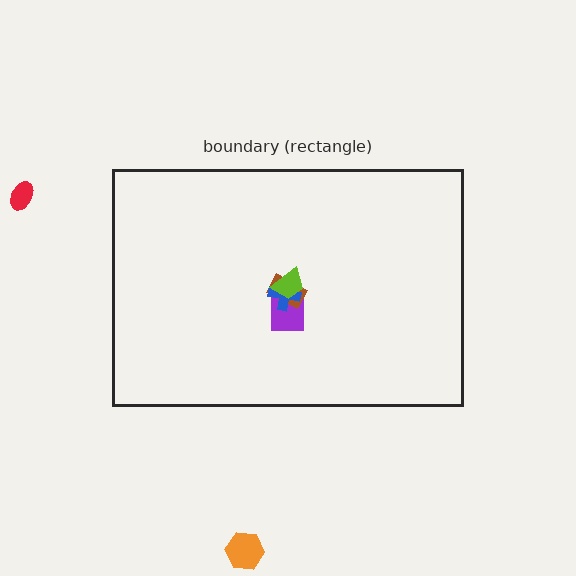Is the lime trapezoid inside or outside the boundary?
Inside.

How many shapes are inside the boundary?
4 inside, 2 outside.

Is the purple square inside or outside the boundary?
Inside.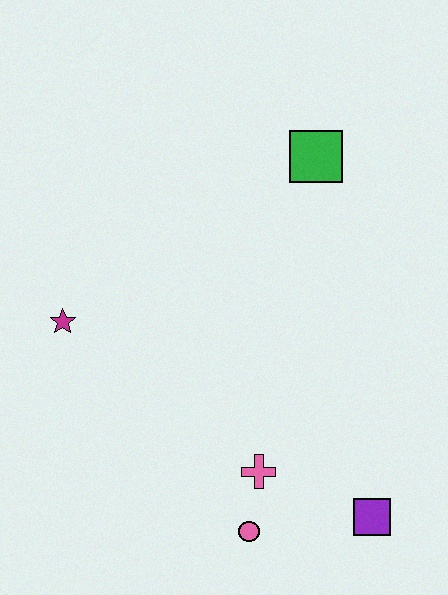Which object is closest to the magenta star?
The pink cross is closest to the magenta star.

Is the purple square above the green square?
No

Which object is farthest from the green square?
The pink circle is farthest from the green square.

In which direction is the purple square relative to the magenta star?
The purple square is to the right of the magenta star.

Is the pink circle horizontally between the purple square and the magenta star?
Yes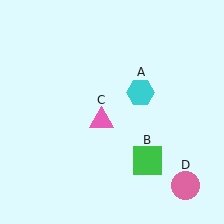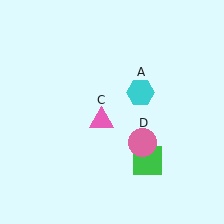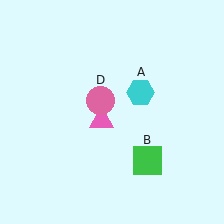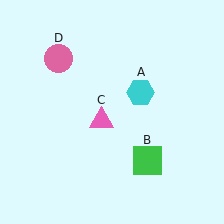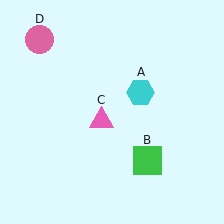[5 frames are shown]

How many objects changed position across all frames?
1 object changed position: pink circle (object D).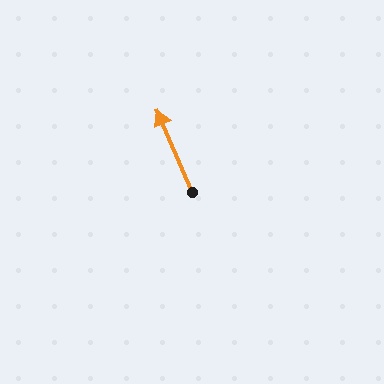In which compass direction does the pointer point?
Northwest.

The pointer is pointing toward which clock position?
Roughly 11 o'clock.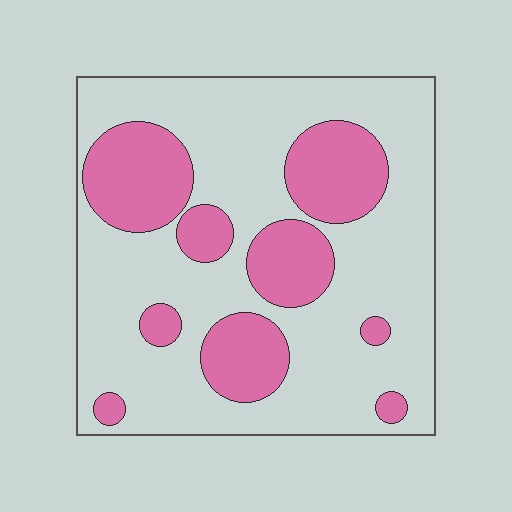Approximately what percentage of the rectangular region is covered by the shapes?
Approximately 30%.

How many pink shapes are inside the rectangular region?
9.